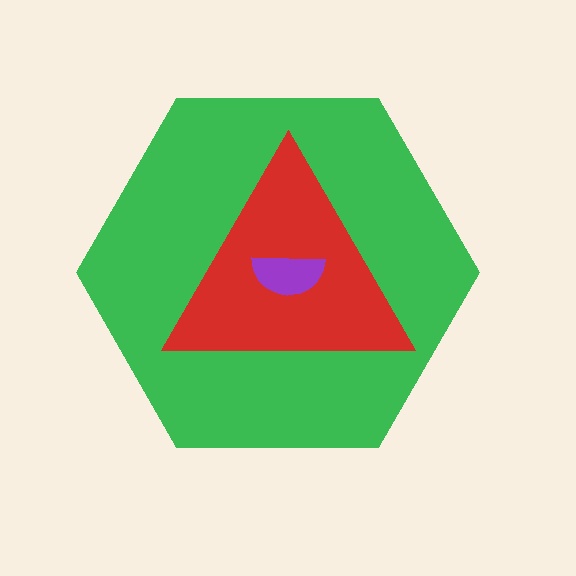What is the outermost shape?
The green hexagon.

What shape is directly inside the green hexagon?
The red triangle.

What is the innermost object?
The purple semicircle.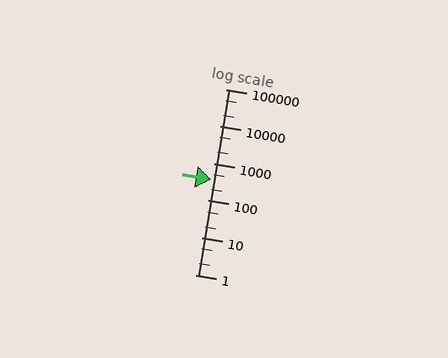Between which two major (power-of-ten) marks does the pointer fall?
The pointer is between 100 and 1000.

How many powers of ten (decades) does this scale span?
The scale spans 5 decades, from 1 to 100000.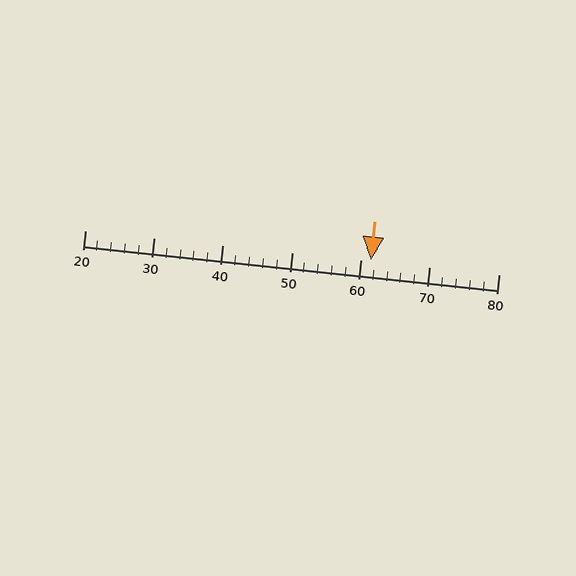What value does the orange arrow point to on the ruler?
The orange arrow points to approximately 61.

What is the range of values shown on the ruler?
The ruler shows values from 20 to 80.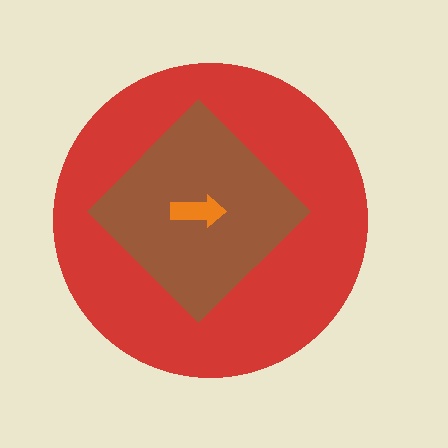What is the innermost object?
The orange arrow.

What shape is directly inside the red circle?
The brown diamond.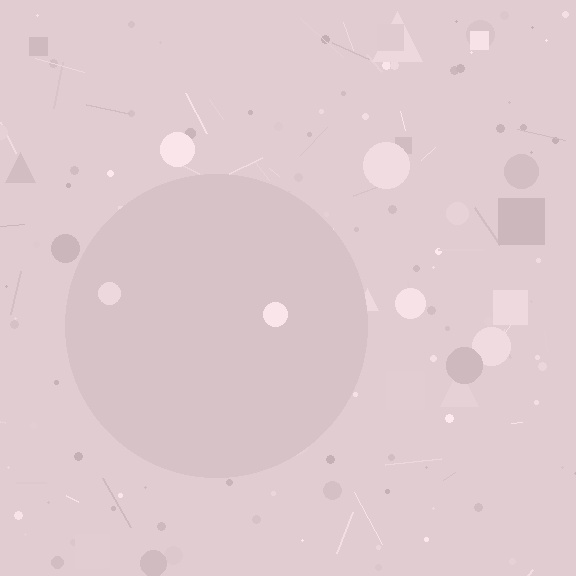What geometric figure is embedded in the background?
A circle is embedded in the background.